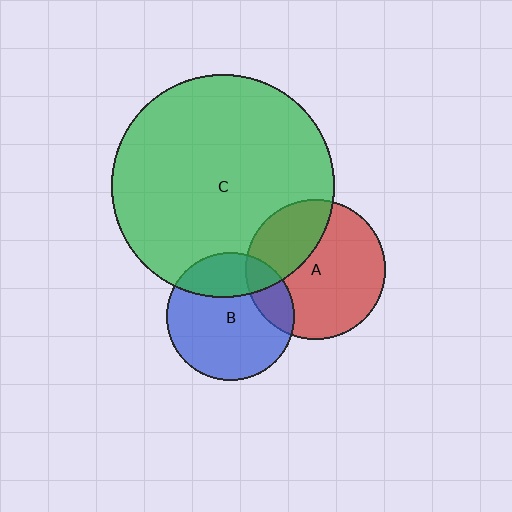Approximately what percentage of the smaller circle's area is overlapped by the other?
Approximately 30%.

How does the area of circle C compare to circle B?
Approximately 3.0 times.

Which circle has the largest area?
Circle C (green).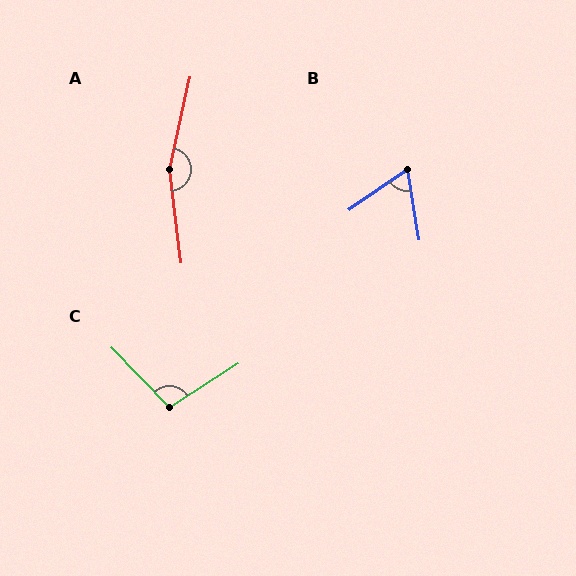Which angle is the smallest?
B, at approximately 64 degrees.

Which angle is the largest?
A, at approximately 160 degrees.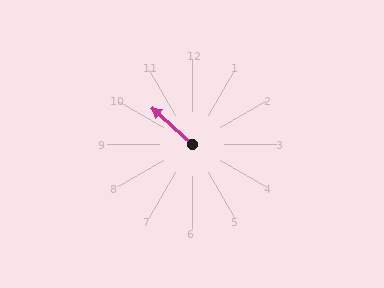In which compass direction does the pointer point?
Northwest.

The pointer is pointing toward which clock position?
Roughly 10 o'clock.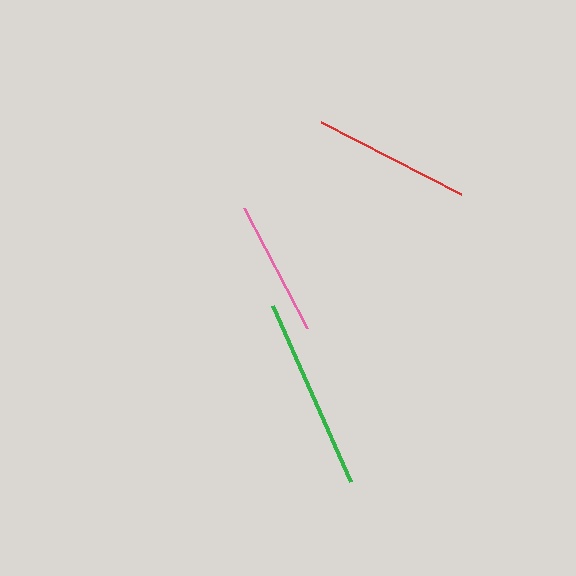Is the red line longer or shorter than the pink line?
The red line is longer than the pink line.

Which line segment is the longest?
The green line is the longest at approximately 193 pixels.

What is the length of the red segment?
The red segment is approximately 158 pixels long.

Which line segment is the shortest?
The pink line is the shortest at approximately 136 pixels.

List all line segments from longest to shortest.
From longest to shortest: green, red, pink.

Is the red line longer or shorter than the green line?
The green line is longer than the red line.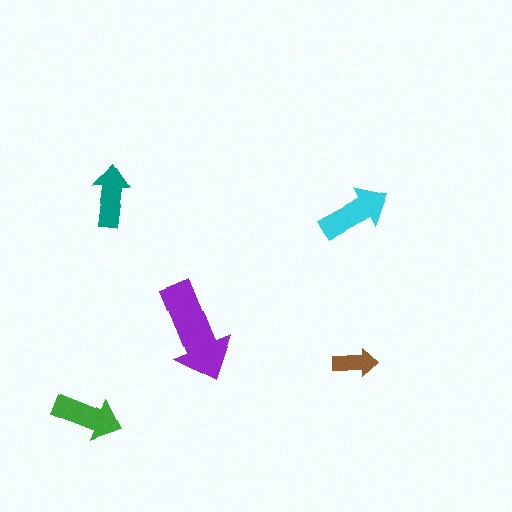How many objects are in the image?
There are 5 objects in the image.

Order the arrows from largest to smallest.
the purple one, the cyan one, the green one, the teal one, the brown one.